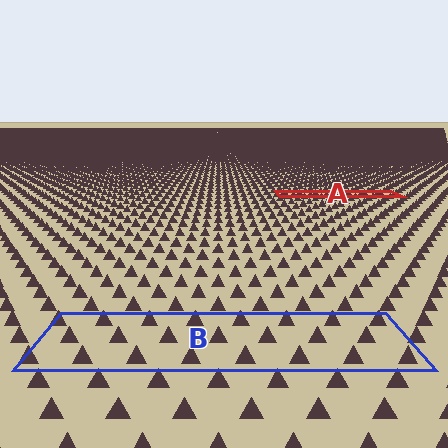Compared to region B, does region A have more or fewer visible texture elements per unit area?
Region A has more texture elements per unit area — they are packed more densely because it is farther away.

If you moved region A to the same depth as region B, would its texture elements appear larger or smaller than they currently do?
They would appear larger. At a closer depth, the same texture elements are projected at a bigger on-screen size.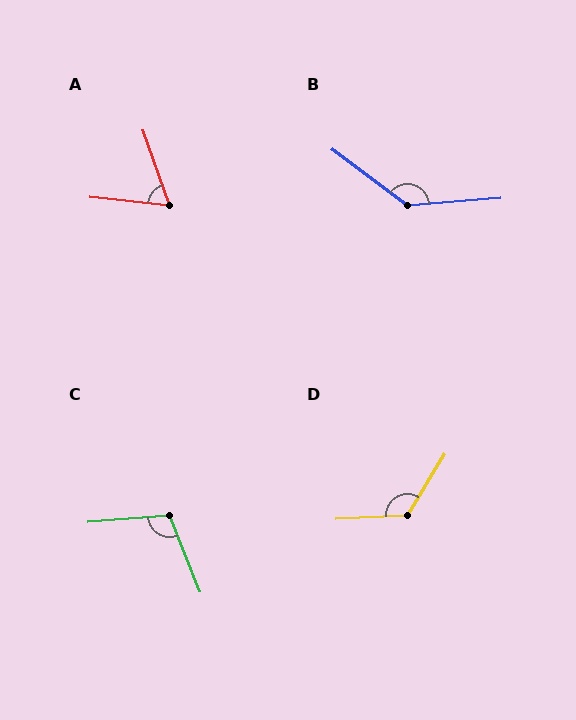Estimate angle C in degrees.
Approximately 107 degrees.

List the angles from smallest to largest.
A (65°), C (107°), D (124°), B (138°).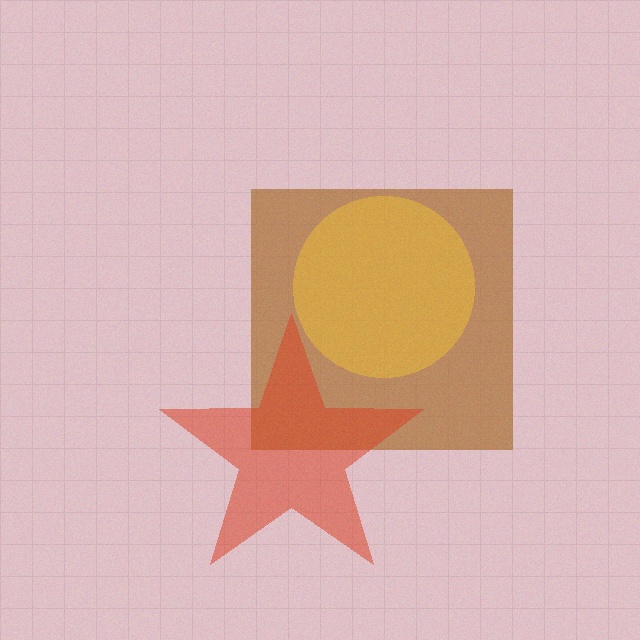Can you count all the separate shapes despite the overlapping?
Yes, there are 3 separate shapes.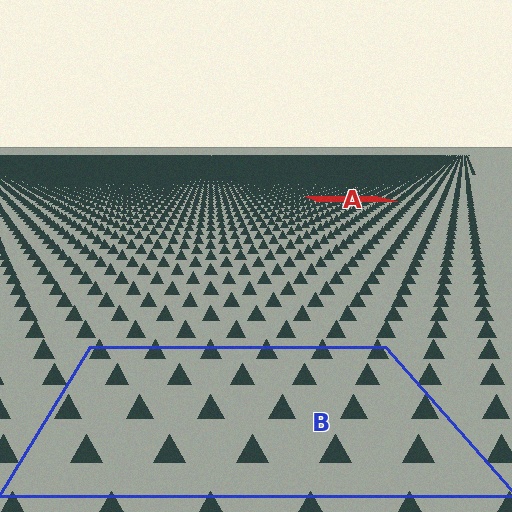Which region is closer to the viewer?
Region B is closer. The texture elements there are larger and more spread out.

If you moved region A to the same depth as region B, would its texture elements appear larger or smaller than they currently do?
They would appear larger. At a closer depth, the same texture elements are projected at a bigger on-screen size.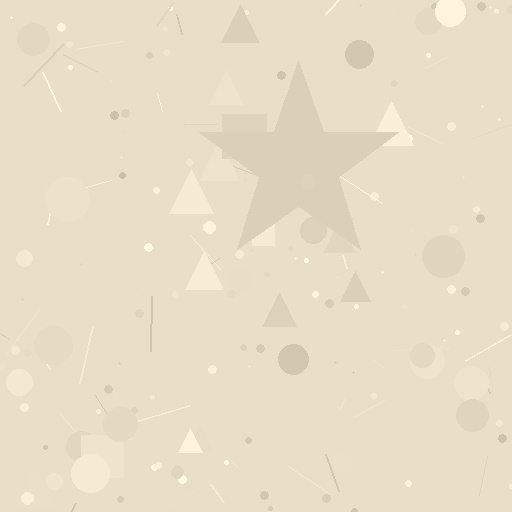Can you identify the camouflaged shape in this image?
The camouflaged shape is a star.